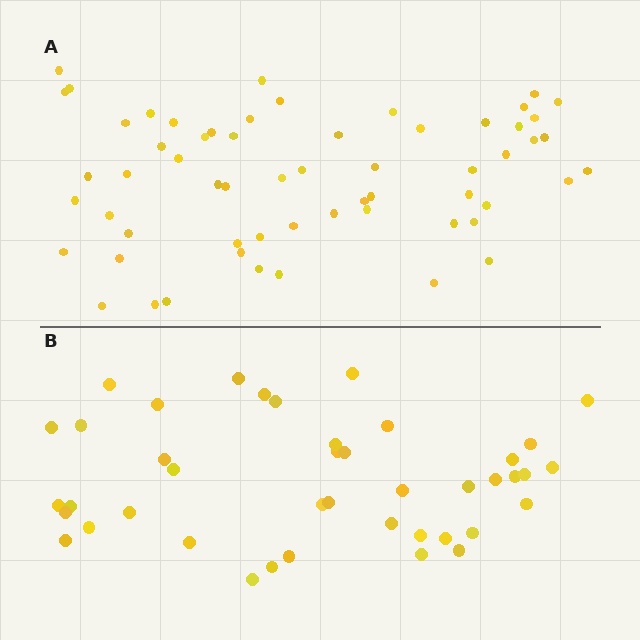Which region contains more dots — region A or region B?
Region A (the top region) has more dots.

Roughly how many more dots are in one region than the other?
Region A has approximately 20 more dots than region B.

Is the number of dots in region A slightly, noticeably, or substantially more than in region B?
Region A has noticeably more, but not dramatically so. The ratio is roughly 1.4 to 1.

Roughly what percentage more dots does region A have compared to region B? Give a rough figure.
About 45% more.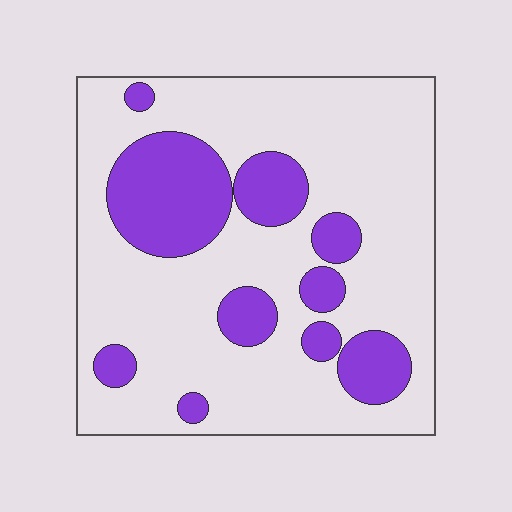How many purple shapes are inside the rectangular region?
10.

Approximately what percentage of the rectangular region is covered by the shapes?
Approximately 25%.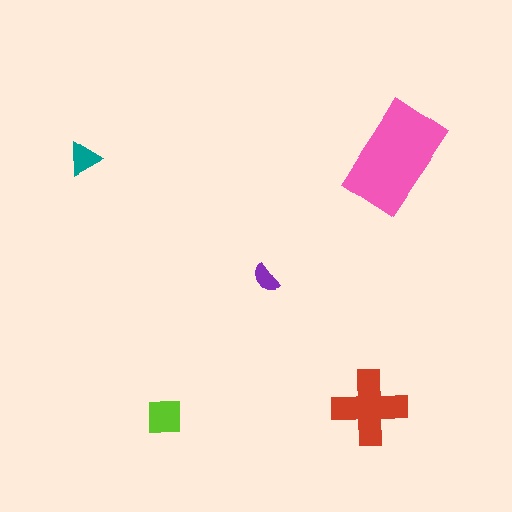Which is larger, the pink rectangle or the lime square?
The pink rectangle.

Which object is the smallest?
The purple semicircle.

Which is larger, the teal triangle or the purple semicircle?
The teal triangle.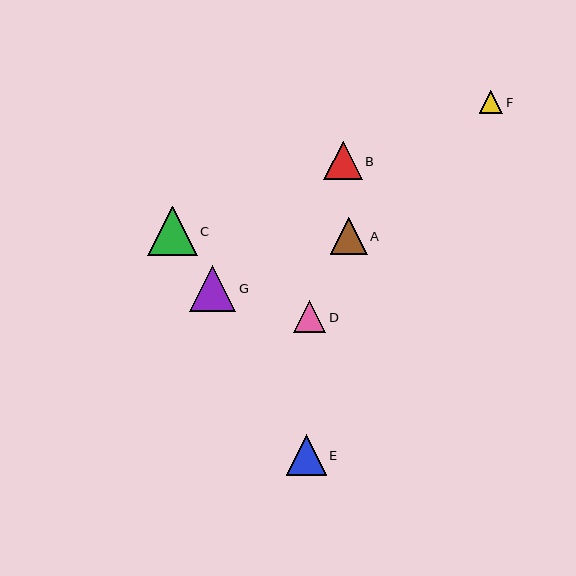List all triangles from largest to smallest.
From largest to smallest: C, G, E, B, A, D, F.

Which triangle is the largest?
Triangle C is the largest with a size of approximately 49 pixels.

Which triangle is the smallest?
Triangle F is the smallest with a size of approximately 23 pixels.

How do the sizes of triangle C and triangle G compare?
Triangle C and triangle G are approximately the same size.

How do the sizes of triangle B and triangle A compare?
Triangle B and triangle A are approximately the same size.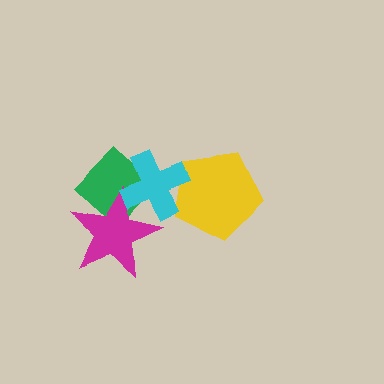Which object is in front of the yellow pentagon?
The cyan cross is in front of the yellow pentagon.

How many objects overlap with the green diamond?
2 objects overlap with the green diamond.